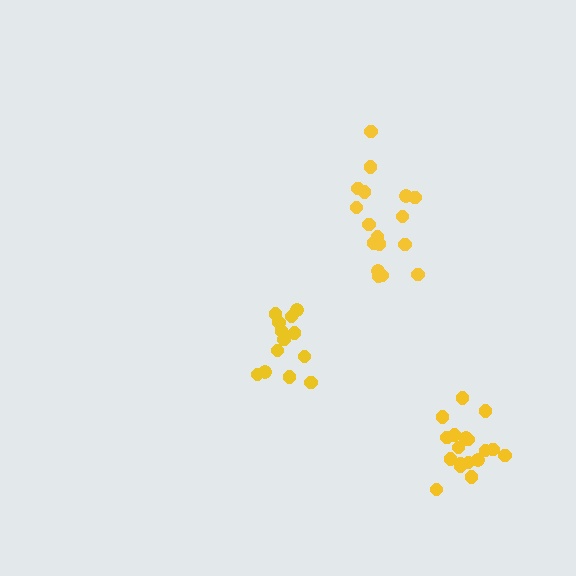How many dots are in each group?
Group 1: 17 dots, Group 2: 19 dots, Group 3: 13 dots (49 total).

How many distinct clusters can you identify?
There are 3 distinct clusters.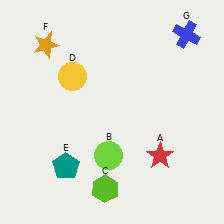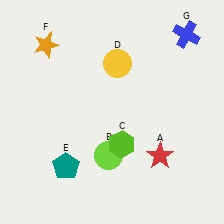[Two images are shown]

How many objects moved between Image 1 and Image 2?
2 objects moved between the two images.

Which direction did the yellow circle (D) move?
The yellow circle (D) moved right.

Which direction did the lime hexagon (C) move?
The lime hexagon (C) moved up.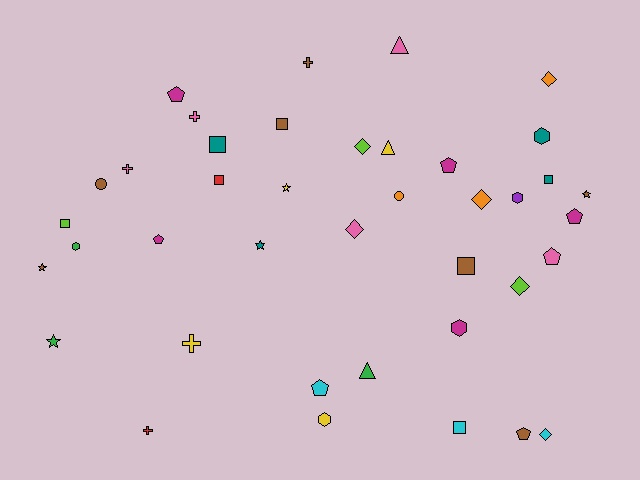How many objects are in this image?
There are 40 objects.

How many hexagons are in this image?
There are 5 hexagons.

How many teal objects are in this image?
There are 4 teal objects.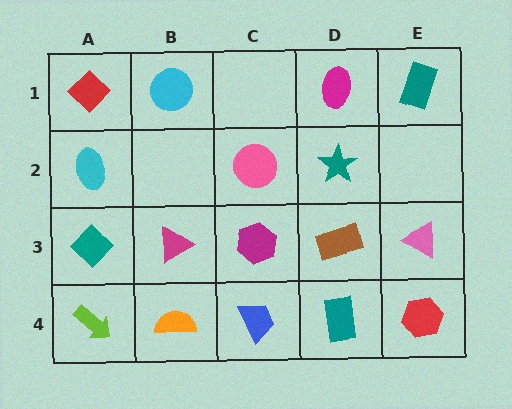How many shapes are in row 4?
5 shapes.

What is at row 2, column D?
A teal star.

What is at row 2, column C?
A pink circle.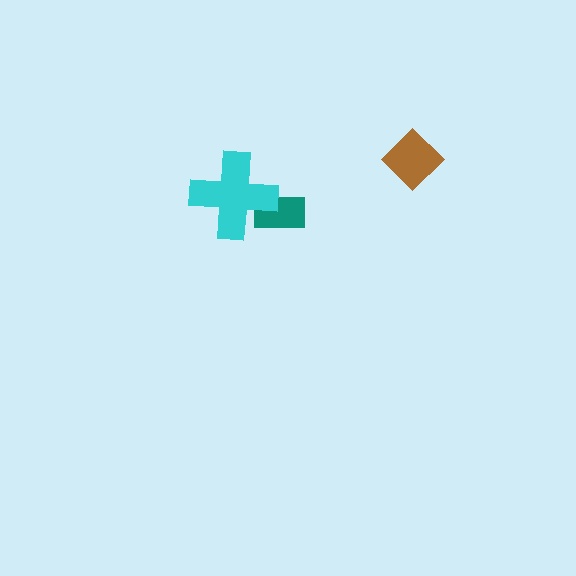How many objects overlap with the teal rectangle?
1 object overlaps with the teal rectangle.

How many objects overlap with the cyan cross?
1 object overlaps with the cyan cross.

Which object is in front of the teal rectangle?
The cyan cross is in front of the teal rectangle.